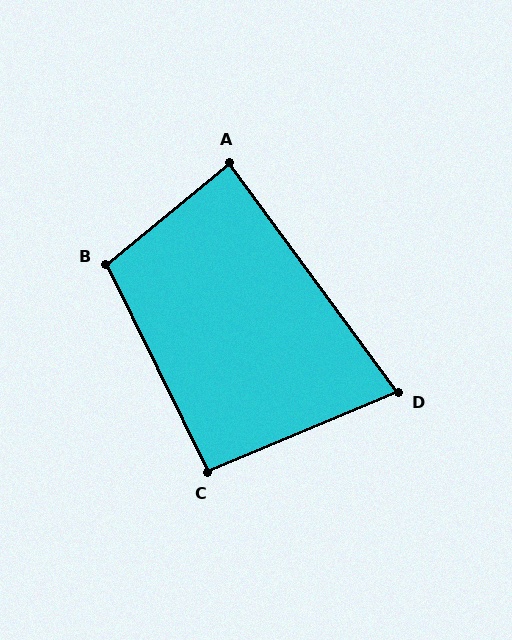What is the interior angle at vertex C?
Approximately 93 degrees (approximately right).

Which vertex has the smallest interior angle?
D, at approximately 77 degrees.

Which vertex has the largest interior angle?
B, at approximately 103 degrees.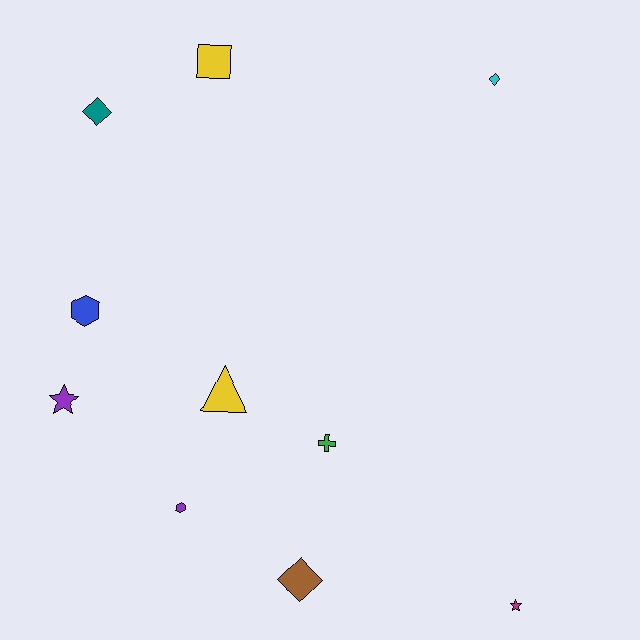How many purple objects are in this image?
There are 2 purple objects.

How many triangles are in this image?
There is 1 triangle.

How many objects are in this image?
There are 10 objects.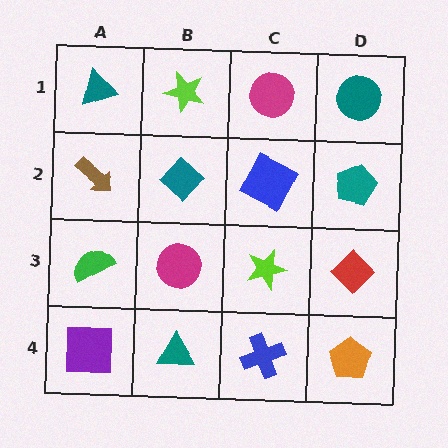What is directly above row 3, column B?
A teal diamond.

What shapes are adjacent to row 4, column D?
A red diamond (row 3, column D), a blue cross (row 4, column C).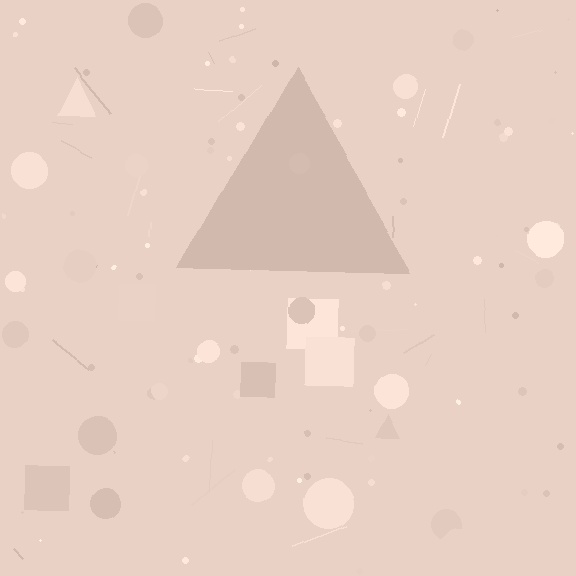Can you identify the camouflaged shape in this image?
The camouflaged shape is a triangle.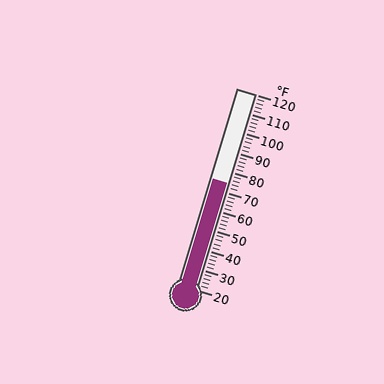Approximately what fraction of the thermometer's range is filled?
The thermometer is filled to approximately 55% of its range.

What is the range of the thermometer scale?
The thermometer scale ranges from 20°F to 120°F.